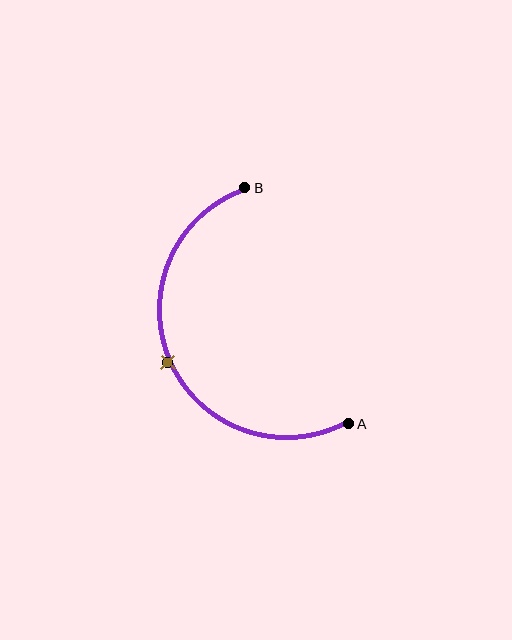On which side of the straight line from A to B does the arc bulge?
The arc bulges to the left of the straight line connecting A and B.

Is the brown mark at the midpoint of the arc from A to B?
Yes. The brown mark lies on the arc at equal arc-length from both A and B — it is the arc midpoint.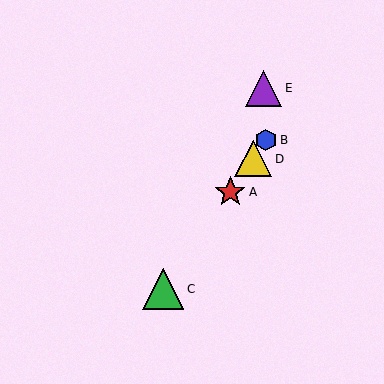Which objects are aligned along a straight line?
Objects A, B, C, D are aligned along a straight line.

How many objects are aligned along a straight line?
4 objects (A, B, C, D) are aligned along a straight line.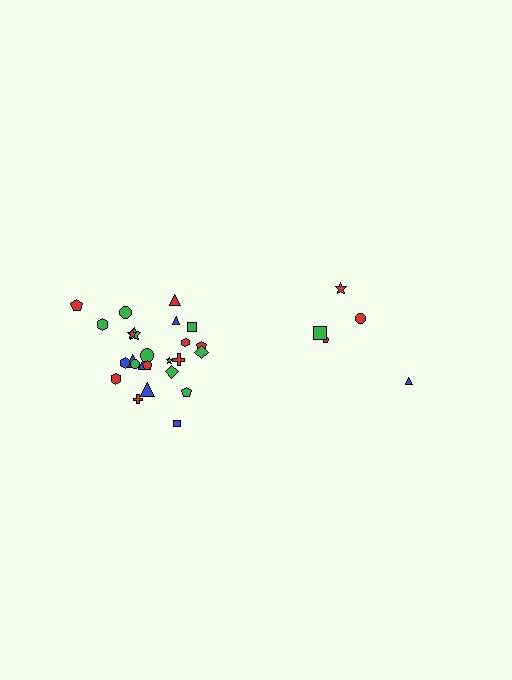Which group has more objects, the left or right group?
The left group.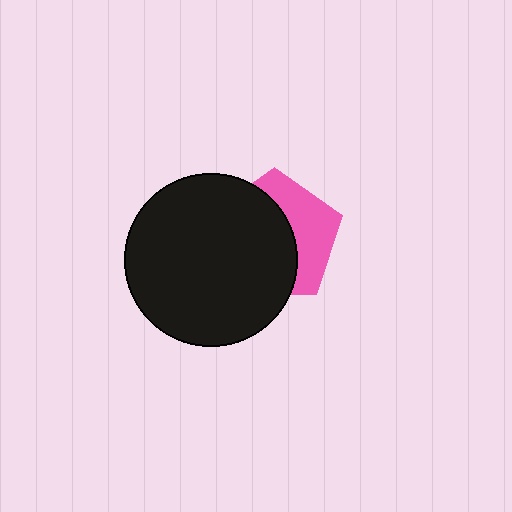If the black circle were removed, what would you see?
You would see the complete pink pentagon.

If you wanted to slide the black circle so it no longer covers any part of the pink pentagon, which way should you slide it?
Slide it left — that is the most direct way to separate the two shapes.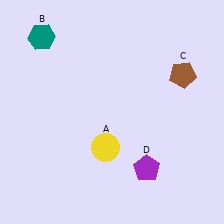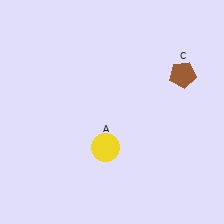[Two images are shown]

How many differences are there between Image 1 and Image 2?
There are 2 differences between the two images.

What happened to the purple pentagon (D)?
The purple pentagon (D) was removed in Image 2. It was in the bottom-right area of Image 1.